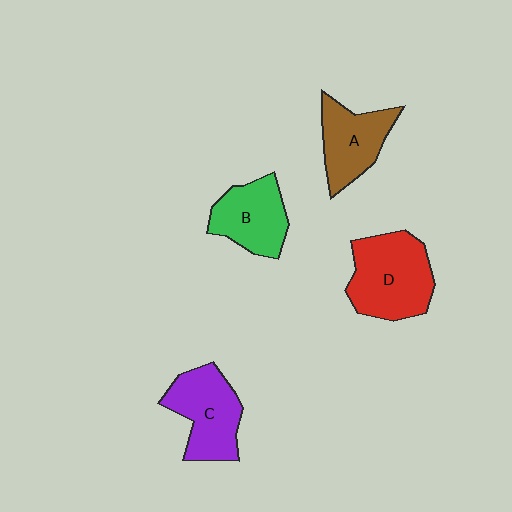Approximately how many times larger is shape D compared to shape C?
Approximately 1.2 times.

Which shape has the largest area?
Shape D (red).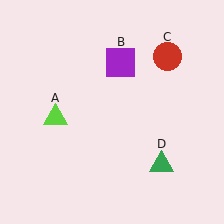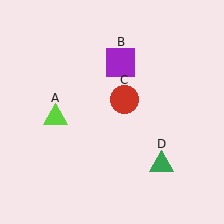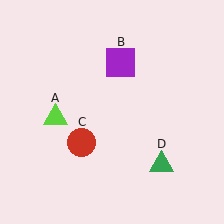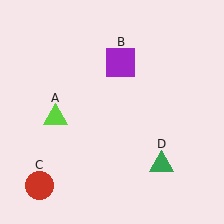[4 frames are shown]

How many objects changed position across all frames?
1 object changed position: red circle (object C).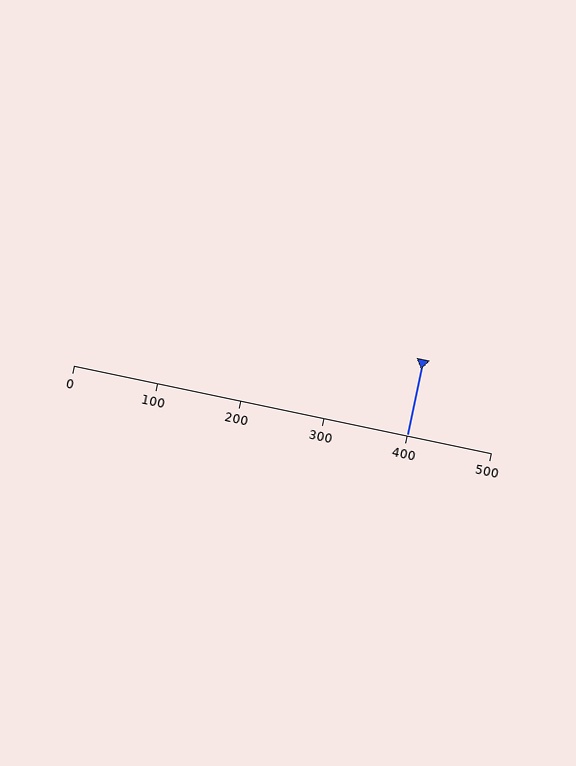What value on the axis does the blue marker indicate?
The marker indicates approximately 400.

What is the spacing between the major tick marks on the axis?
The major ticks are spaced 100 apart.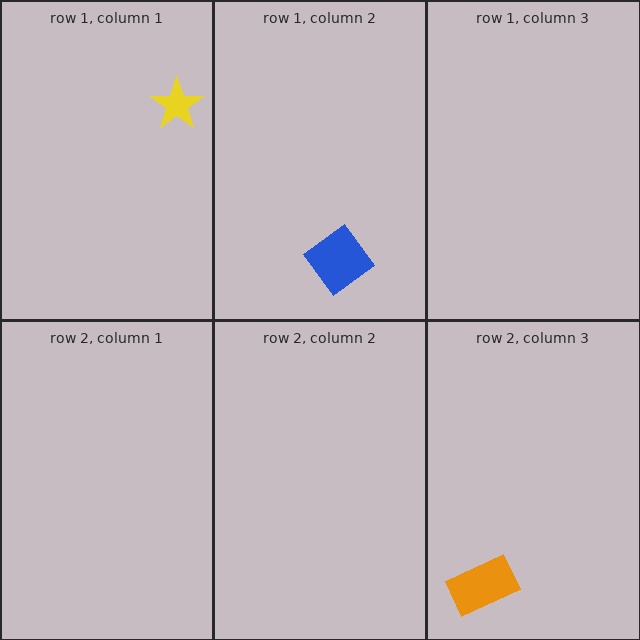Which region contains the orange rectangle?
The row 2, column 3 region.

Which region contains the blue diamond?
The row 1, column 2 region.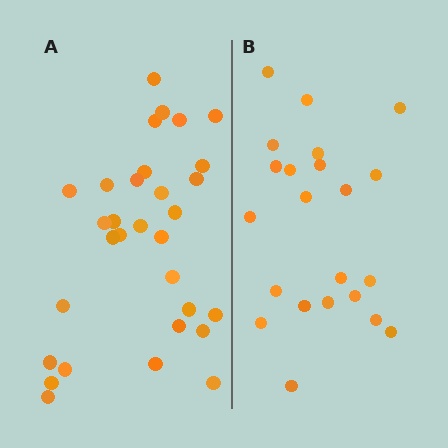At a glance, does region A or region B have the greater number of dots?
Region A (the left region) has more dots.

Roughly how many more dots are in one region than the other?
Region A has roughly 8 or so more dots than region B.